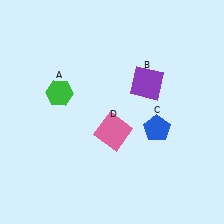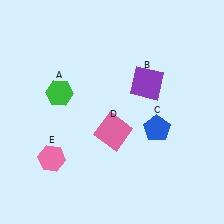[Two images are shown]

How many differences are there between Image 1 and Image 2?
There is 1 difference between the two images.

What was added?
A pink hexagon (E) was added in Image 2.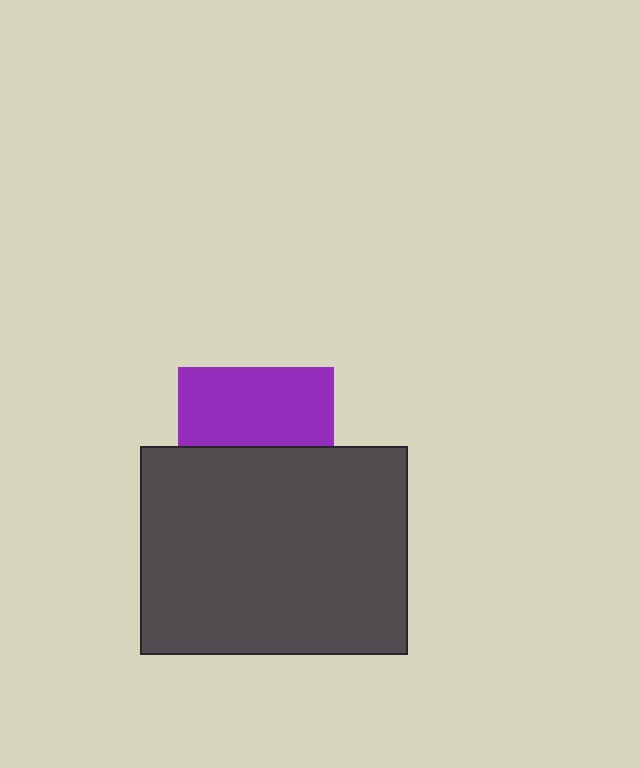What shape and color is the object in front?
The object in front is a dark gray rectangle.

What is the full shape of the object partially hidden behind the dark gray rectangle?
The partially hidden object is a purple square.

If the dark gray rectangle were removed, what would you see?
You would see the complete purple square.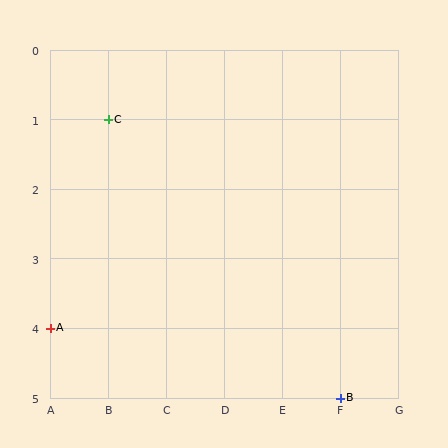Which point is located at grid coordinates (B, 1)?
Point C is at (B, 1).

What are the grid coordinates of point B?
Point B is at grid coordinates (F, 5).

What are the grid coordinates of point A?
Point A is at grid coordinates (A, 4).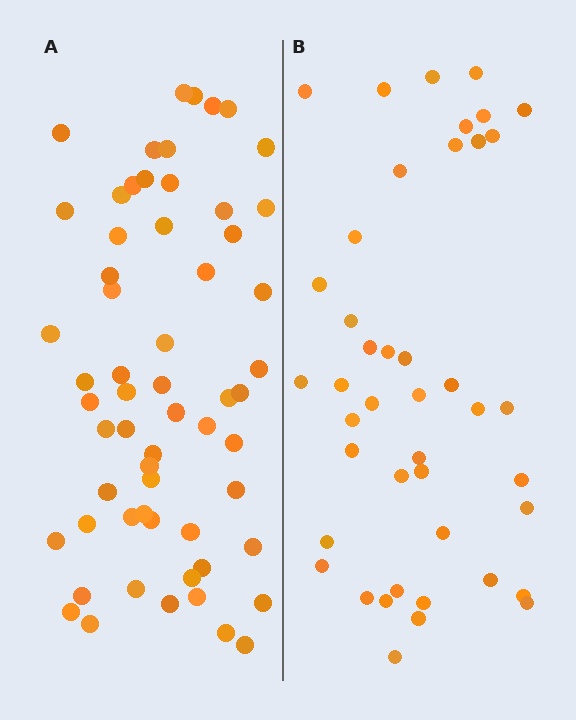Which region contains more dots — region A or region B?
Region A (the left region) has more dots.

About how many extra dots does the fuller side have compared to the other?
Region A has approximately 15 more dots than region B.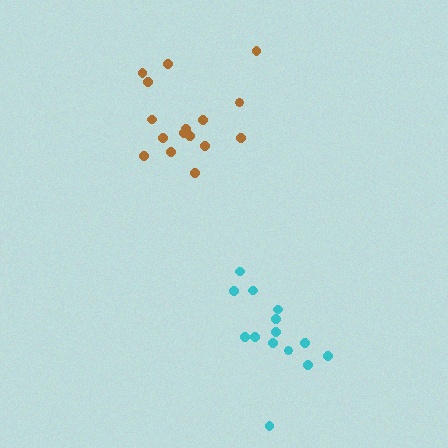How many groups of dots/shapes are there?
There are 2 groups.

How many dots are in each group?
Group 1: 16 dots, Group 2: 14 dots (30 total).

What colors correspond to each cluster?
The clusters are colored: brown, cyan.